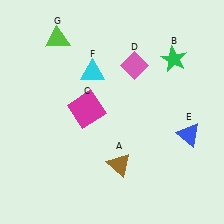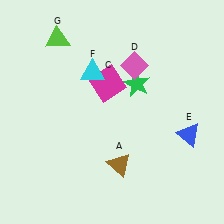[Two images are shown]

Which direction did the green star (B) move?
The green star (B) moved left.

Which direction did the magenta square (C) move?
The magenta square (C) moved up.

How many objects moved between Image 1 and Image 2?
2 objects moved between the two images.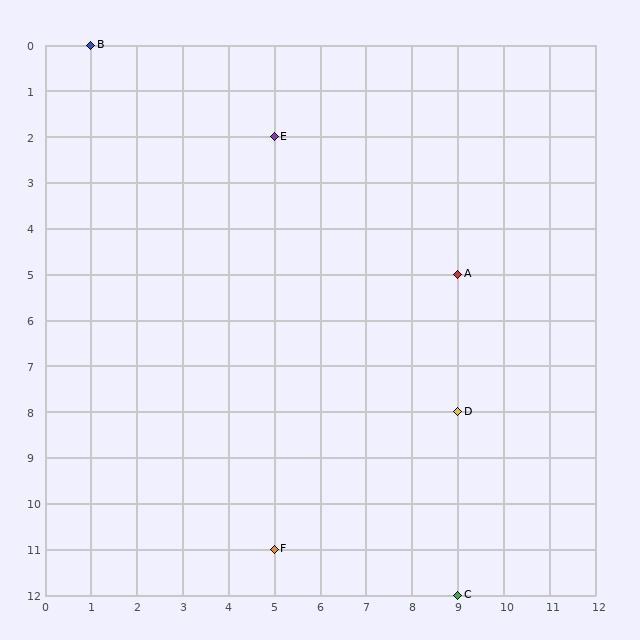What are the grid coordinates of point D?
Point D is at grid coordinates (9, 8).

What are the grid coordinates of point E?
Point E is at grid coordinates (5, 2).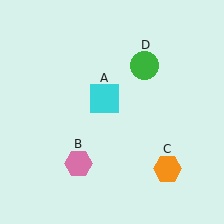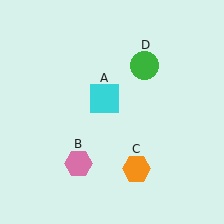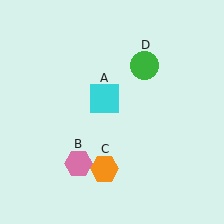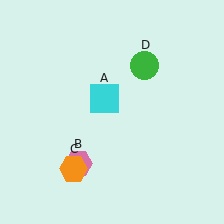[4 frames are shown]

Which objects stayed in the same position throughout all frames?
Cyan square (object A) and pink hexagon (object B) and green circle (object D) remained stationary.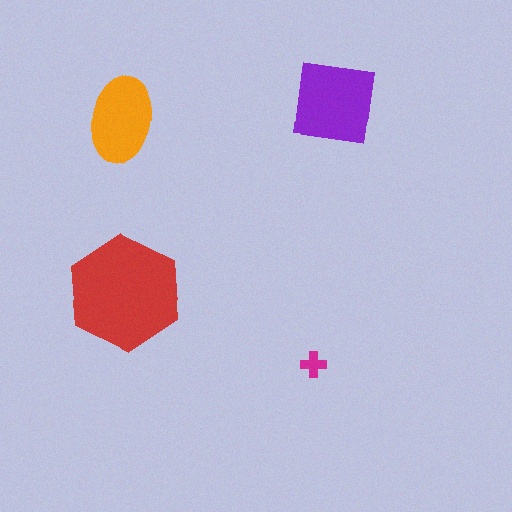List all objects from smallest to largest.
The magenta cross, the orange ellipse, the purple square, the red hexagon.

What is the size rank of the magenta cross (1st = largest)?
4th.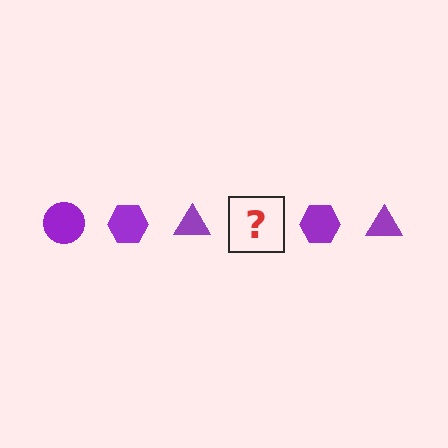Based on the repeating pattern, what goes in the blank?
The blank should be a purple circle.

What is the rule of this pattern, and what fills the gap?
The rule is that the pattern cycles through circle, hexagon, triangle shapes in purple. The gap should be filled with a purple circle.